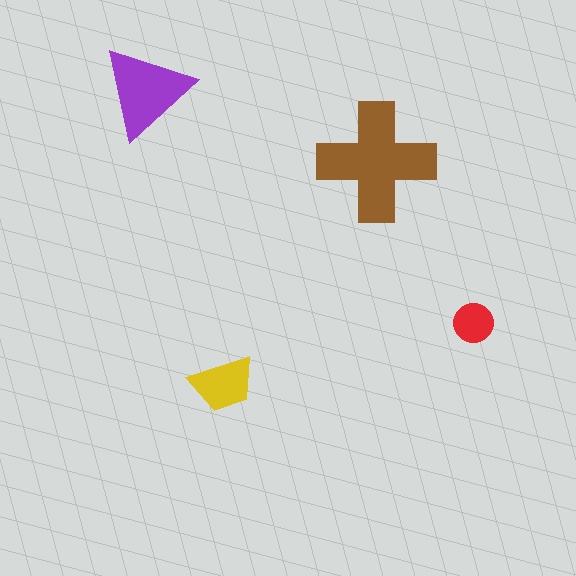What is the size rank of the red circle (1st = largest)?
4th.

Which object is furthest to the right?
The red circle is rightmost.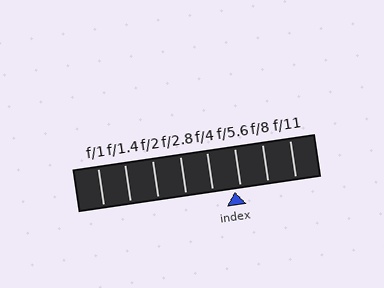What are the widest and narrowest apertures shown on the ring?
The widest aperture shown is f/1 and the narrowest is f/11.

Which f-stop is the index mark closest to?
The index mark is closest to f/5.6.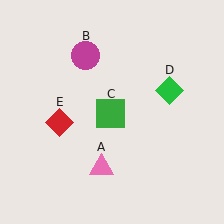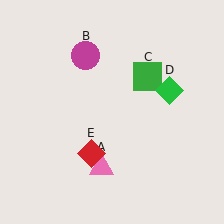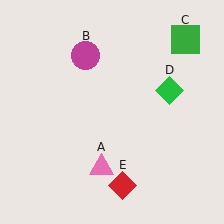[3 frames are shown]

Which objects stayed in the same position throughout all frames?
Pink triangle (object A) and magenta circle (object B) and green diamond (object D) remained stationary.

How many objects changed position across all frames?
2 objects changed position: green square (object C), red diamond (object E).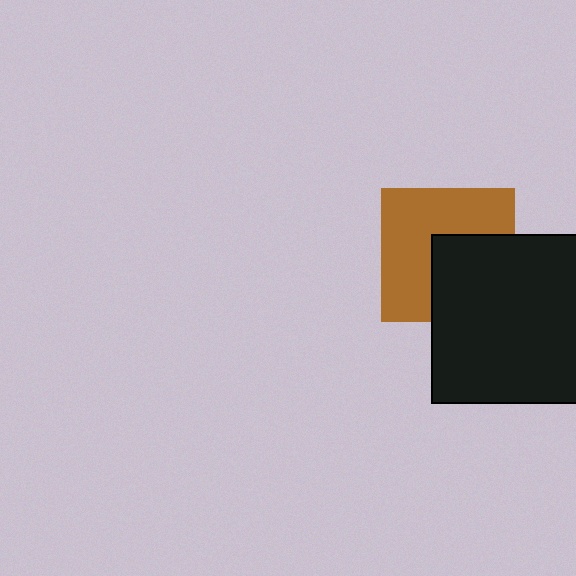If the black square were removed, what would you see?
You would see the complete brown square.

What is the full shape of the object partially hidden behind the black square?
The partially hidden object is a brown square.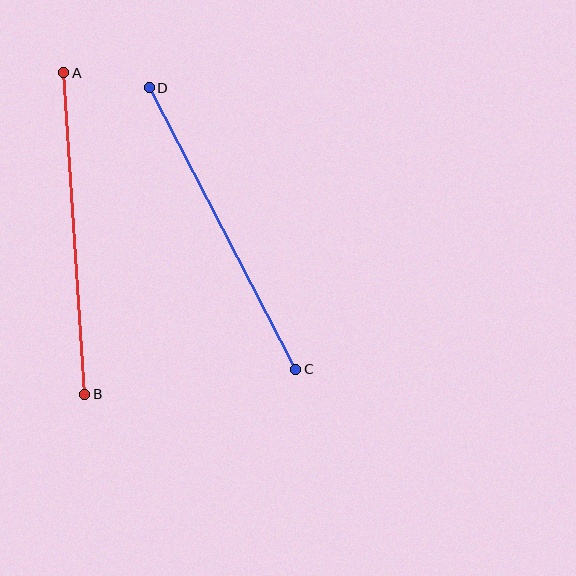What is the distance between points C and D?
The distance is approximately 317 pixels.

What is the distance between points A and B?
The distance is approximately 322 pixels.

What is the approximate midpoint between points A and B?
The midpoint is at approximately (74, 233) pixels.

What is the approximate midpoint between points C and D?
The midpoint is at approximately (222, 228) pixels.